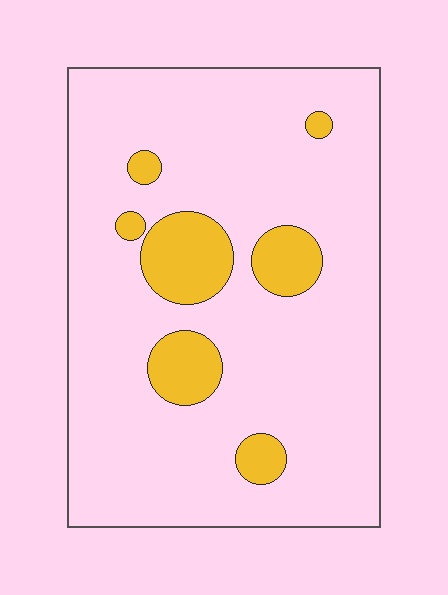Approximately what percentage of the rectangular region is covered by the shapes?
Approximately 15%.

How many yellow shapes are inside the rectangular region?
7.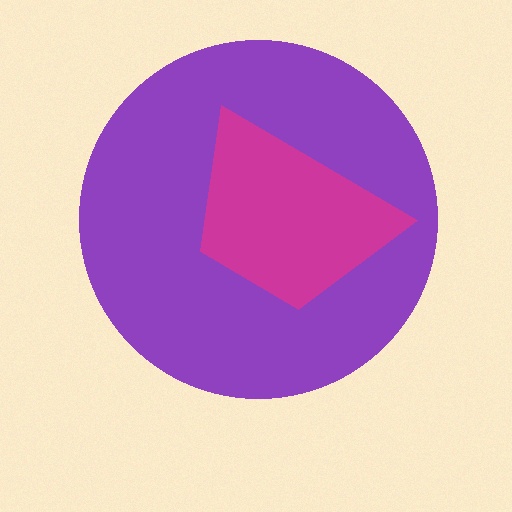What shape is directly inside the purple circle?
The magenta trapezoid.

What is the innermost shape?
The magenta trapezoid.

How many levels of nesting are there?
2.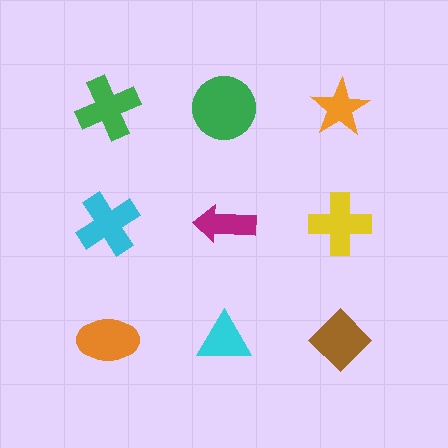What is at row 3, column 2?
A cyan triangle.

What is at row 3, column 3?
A brown diamond.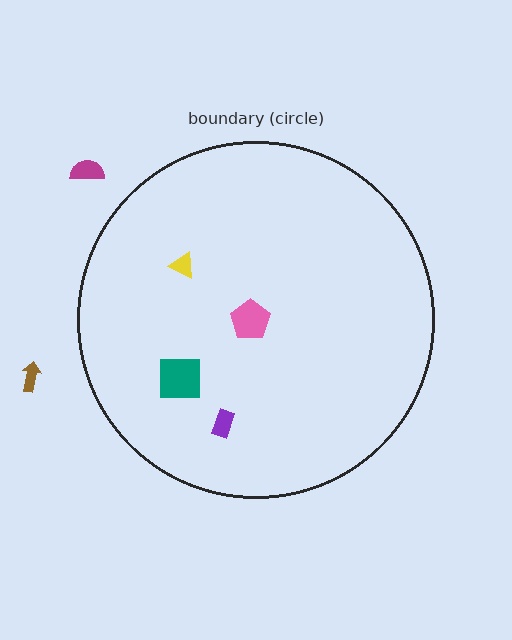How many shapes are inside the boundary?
4 inside, 2 outside.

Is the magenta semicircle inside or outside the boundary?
Outside.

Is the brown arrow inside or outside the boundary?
Outside.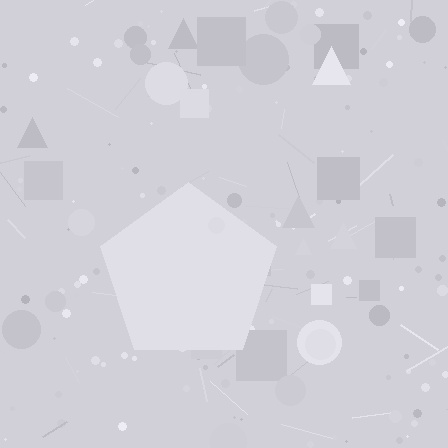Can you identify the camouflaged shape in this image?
The camouflaged shape is a pentagon.